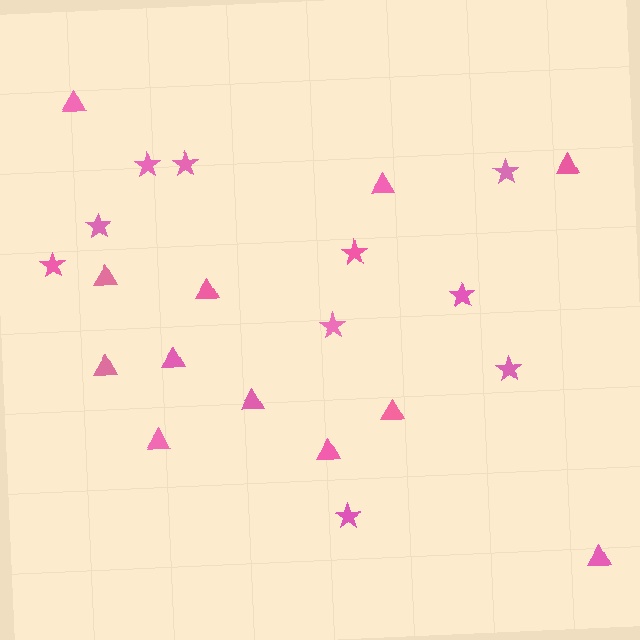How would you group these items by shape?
There are 2 groups: one group of stars (10) and one group of triangles (12).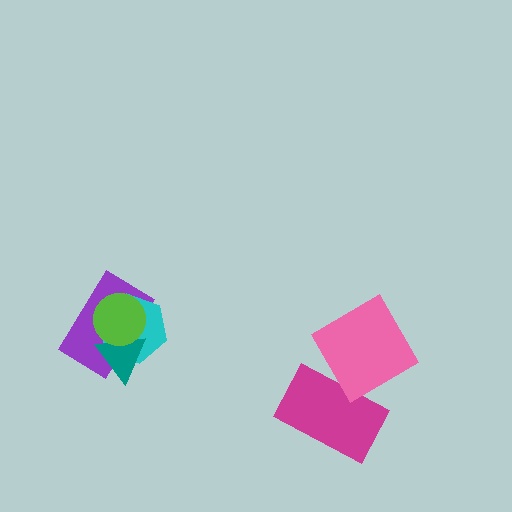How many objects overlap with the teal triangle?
3 objects overlap with the teal triangle.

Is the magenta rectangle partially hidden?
Yes, it is partially covered by another shape.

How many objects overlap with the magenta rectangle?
1 object overlaps with the magenta rectangle.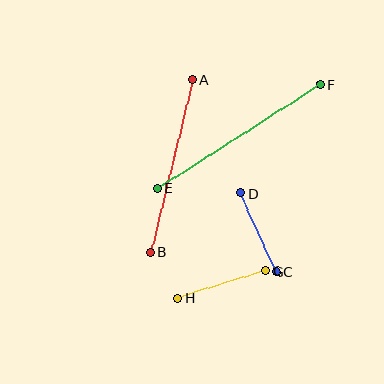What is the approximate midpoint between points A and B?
The midpoint is at approximately (172, 166) pixels.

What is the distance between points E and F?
The distance is approximately 194 pixels.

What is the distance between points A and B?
The distance is approximately 177 pixels.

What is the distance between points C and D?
The distance is approximately 86 pixels.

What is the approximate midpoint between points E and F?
The midpoint is at approximately (239, 136) pixels.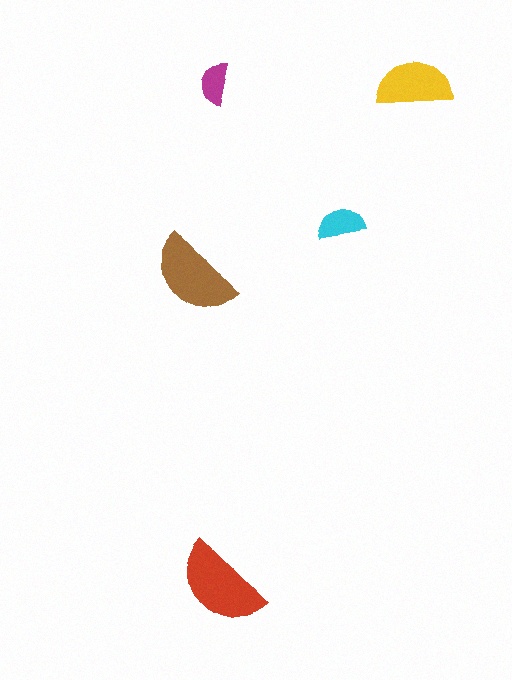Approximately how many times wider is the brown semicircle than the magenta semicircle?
About 2 times wider.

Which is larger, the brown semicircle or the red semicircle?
The red one.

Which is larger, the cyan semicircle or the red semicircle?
The red one.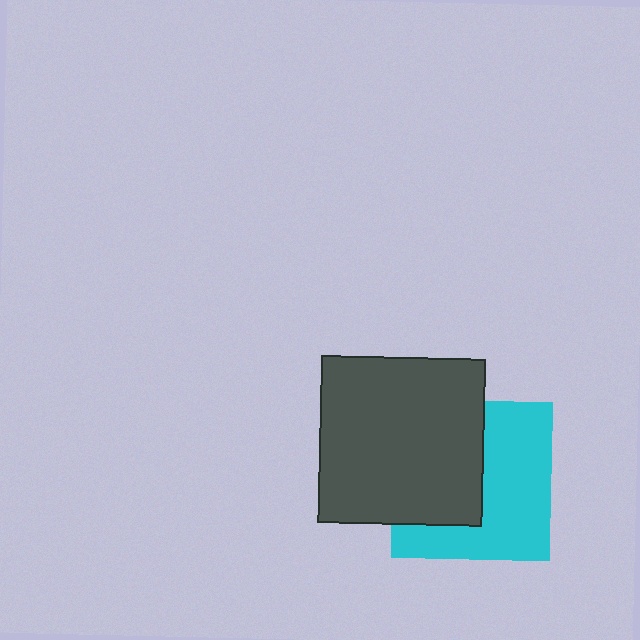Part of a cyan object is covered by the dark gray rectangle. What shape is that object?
It is a square.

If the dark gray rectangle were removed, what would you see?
You would see the complete cyan square.